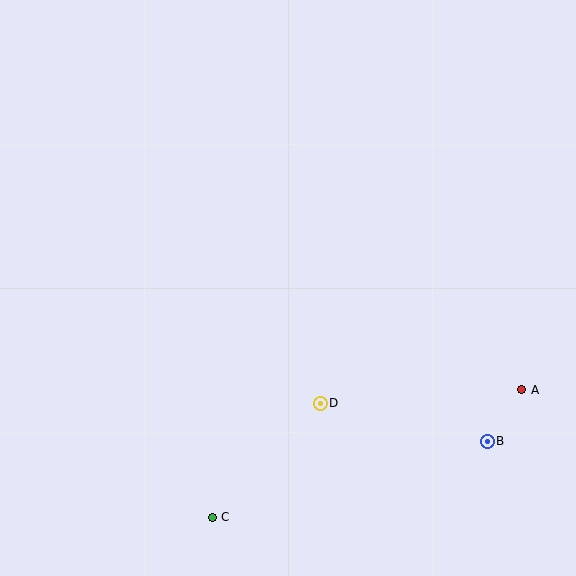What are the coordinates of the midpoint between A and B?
The midpoint between A and B is at (505, 415).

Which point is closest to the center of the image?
Point D at (320, 403) is closest to the center.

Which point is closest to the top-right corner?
Point A is closest to the top-right corner.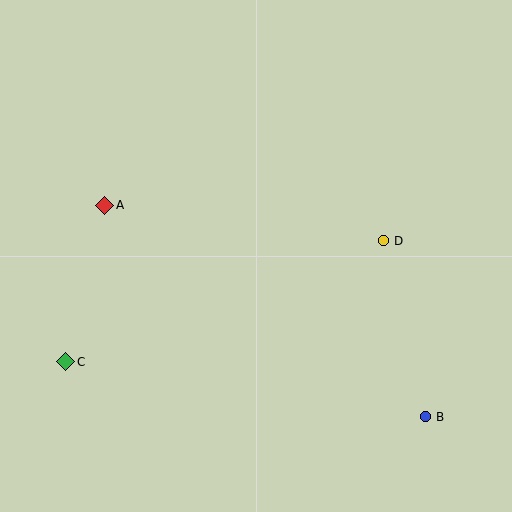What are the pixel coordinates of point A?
Point A is at (105, 205).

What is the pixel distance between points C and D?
The distance between C and D is 340 pixels.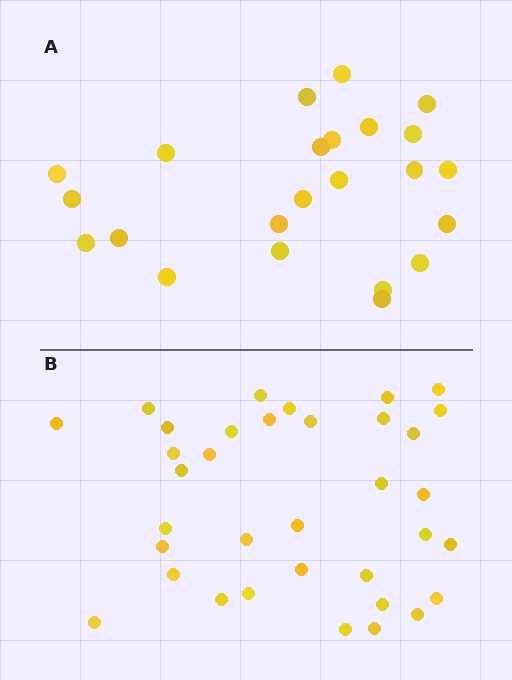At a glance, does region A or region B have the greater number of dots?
Region B (the bottom region) has more dots.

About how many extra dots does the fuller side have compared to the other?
Region B has roughly 12 or so more dots than region A.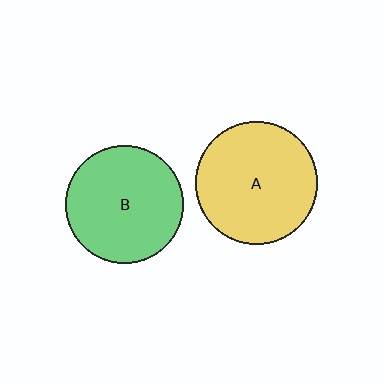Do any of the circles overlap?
No, none of the circles overlap.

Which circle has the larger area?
Circle A (yellow).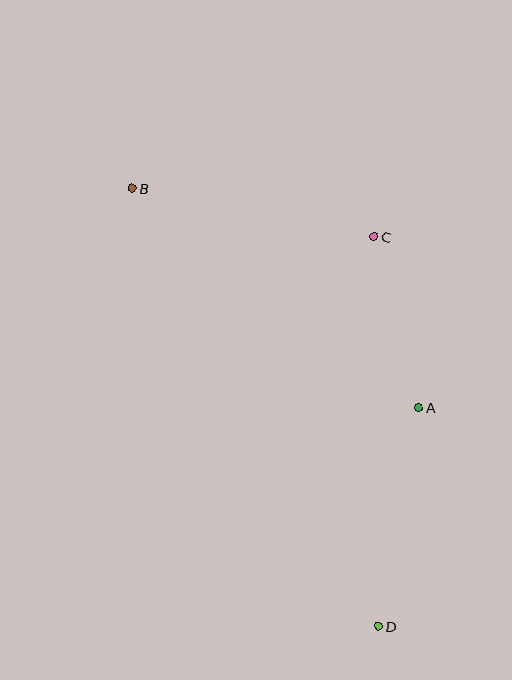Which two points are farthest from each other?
Points B and D are farthest from each other.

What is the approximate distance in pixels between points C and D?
The distance between C and D is approximately 390 pixels.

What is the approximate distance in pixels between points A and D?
The distance between A and D is approximately 223 pixels.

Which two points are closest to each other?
Points A and C are closest to each other.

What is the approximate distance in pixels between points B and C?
The distance between B and C is approximately 247 pixels.